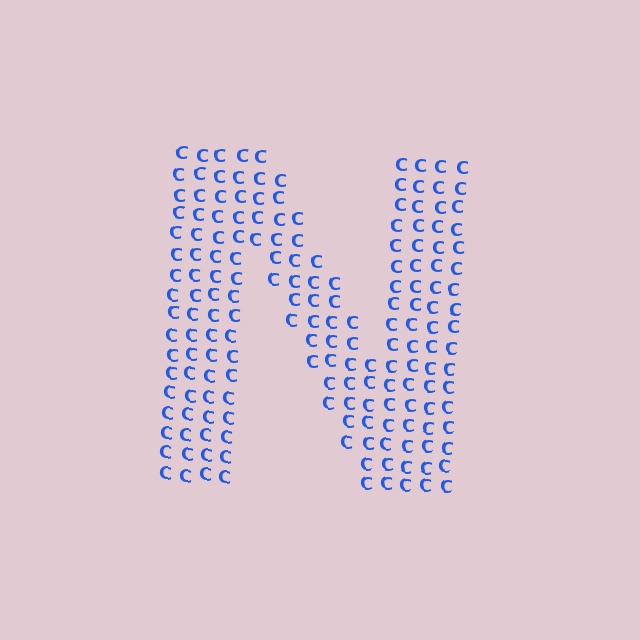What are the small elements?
The small elements are letter C's.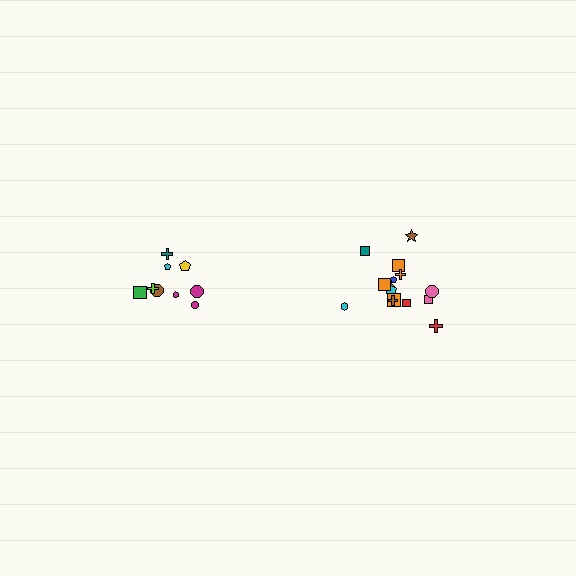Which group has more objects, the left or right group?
The right group.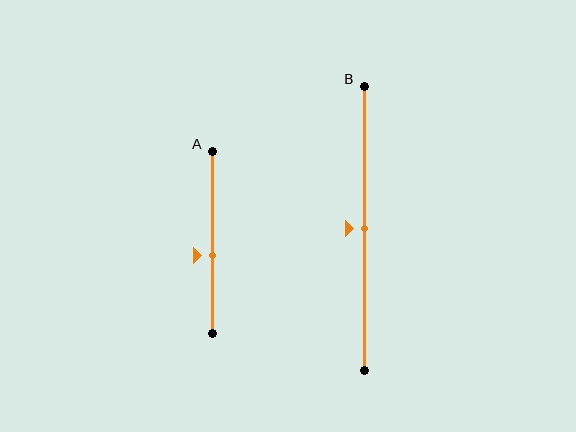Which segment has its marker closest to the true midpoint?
Segment B has its marker closest to the true midpoint.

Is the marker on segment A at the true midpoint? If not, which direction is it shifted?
No, the marker on segment A is shifted downward by about 7% of the segment length.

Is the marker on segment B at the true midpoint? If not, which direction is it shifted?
Yes, the marker on segment B is at the true midpoint.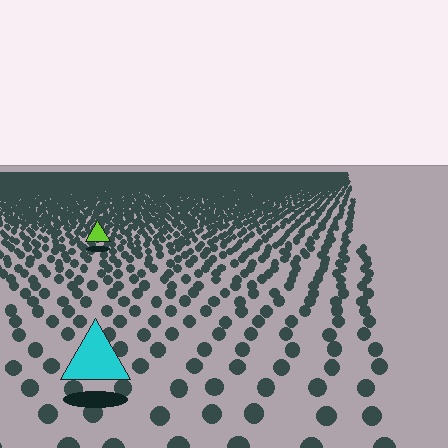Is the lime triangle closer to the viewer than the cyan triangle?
No. The cyan triangle is closer — you can tell from the texture gradient: the ground texture is coarser near it.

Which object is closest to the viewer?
The cyan triangle is closest. The texture marks near it are larger and more spread out.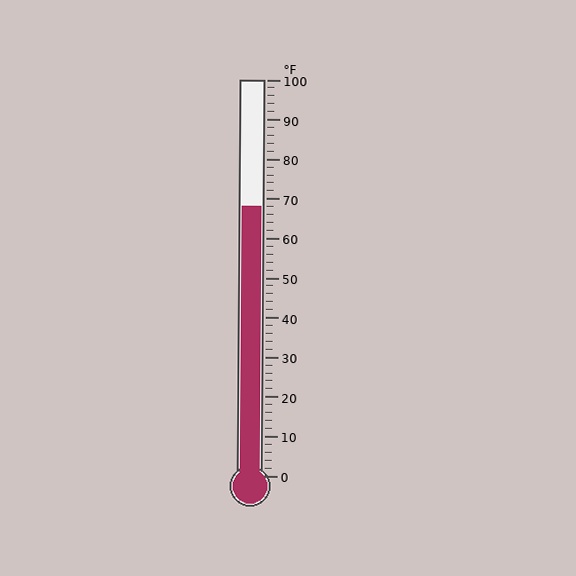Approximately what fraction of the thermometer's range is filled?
The thermometer is filled to approximately 70% of its range.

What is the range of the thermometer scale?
The thermometer scale ranges from 0°F to 100°F.